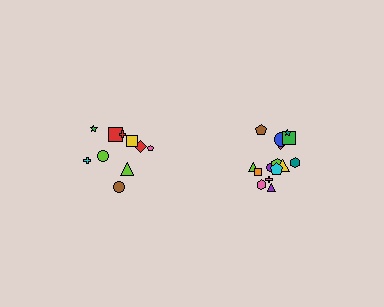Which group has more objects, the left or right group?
The right group.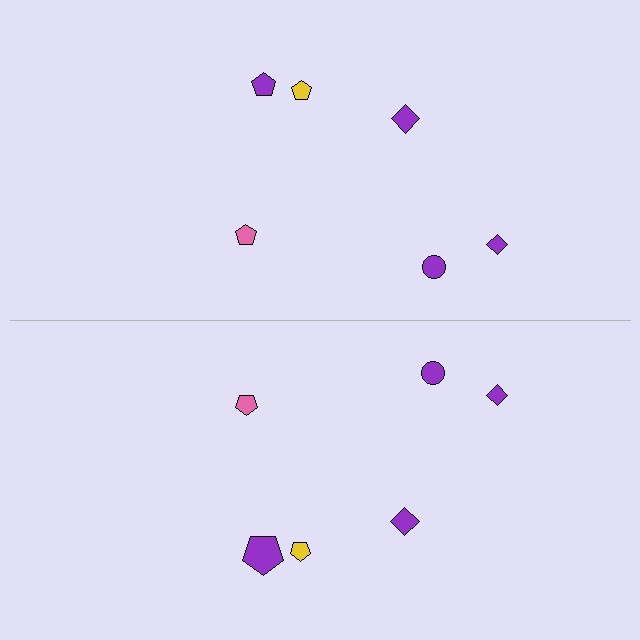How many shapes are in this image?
There are 12 shapes in this image.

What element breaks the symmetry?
The purple pentagon on the bottom side has a different size than its mirror counterpart.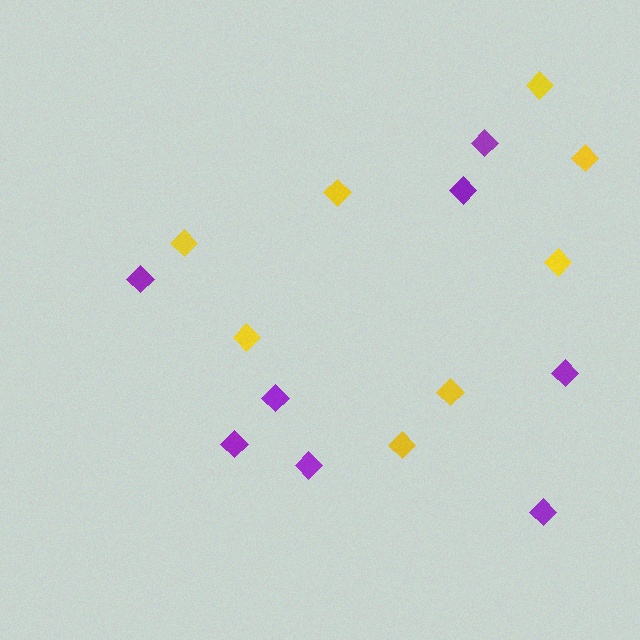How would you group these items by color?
There are 2 groups: one group of purple diamonds (8) and one group of yellow diamonds (8).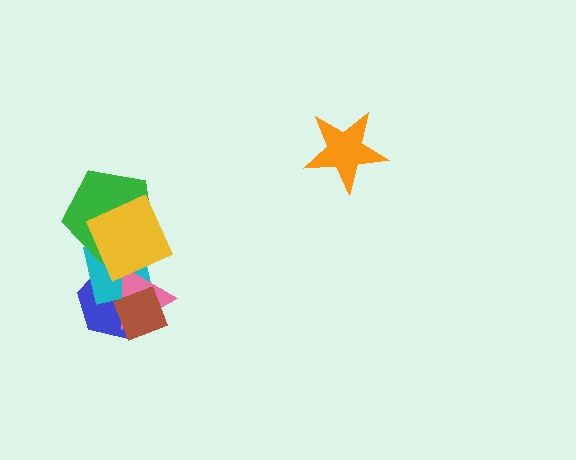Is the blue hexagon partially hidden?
Yes, it is partially covered by another shape.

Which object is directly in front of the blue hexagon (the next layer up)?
The cyan square is directly in front of the blue hexagon.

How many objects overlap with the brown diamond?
3 objects overlap with the brown diamond.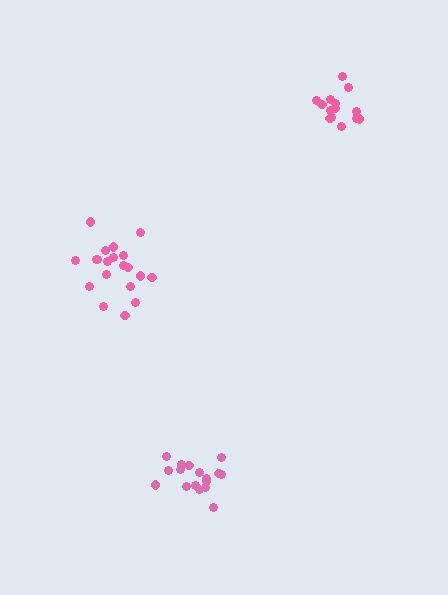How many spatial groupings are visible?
There are 3 spatial groupings.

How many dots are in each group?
Group 1: 14 dots, Group 2: 17 dots, Group 3: 20 dots (51 total).